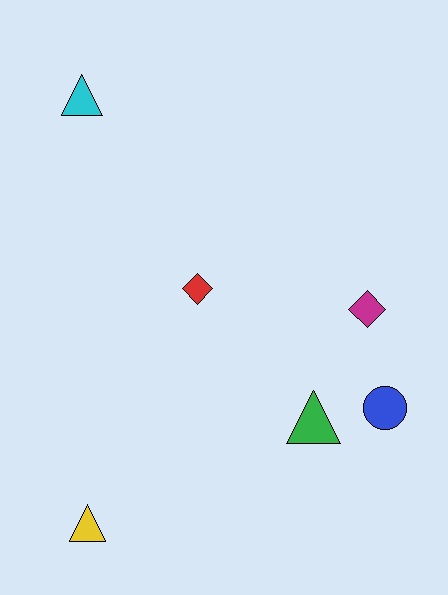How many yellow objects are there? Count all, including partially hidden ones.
There is 1 yellow object.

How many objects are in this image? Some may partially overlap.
There are 6 objects.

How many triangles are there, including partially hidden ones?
There are 3 triangles.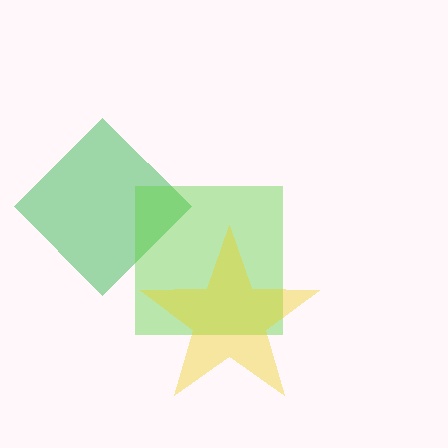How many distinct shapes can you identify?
There are 3 distinct shapes: a green diamond, a lime square, a yellow star.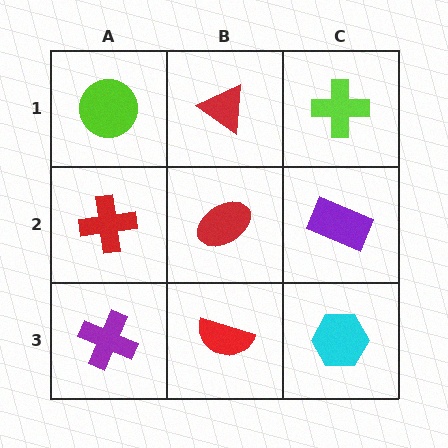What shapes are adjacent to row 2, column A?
A lime circle (row 1, column A), a purple cross (row 3, column A), a red ellipse (row 2, column B).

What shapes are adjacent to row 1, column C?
A purple rectangle (row 2, column C), a red triangle (row 1, column B).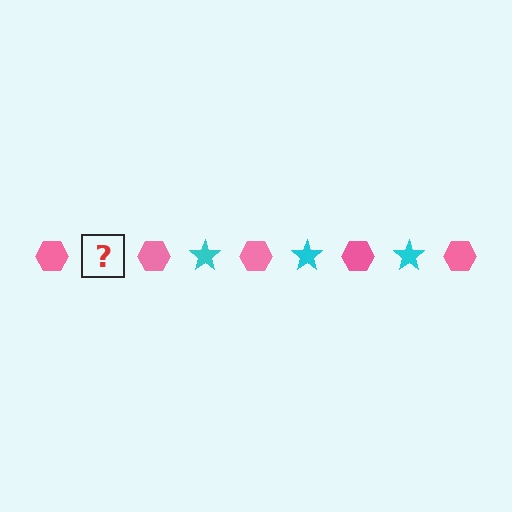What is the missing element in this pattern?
The missing element is a cyan star.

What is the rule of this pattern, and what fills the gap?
The rule is that the pattern alternates between pink hexagon and cyan star. The gap should be filled with a cyan star.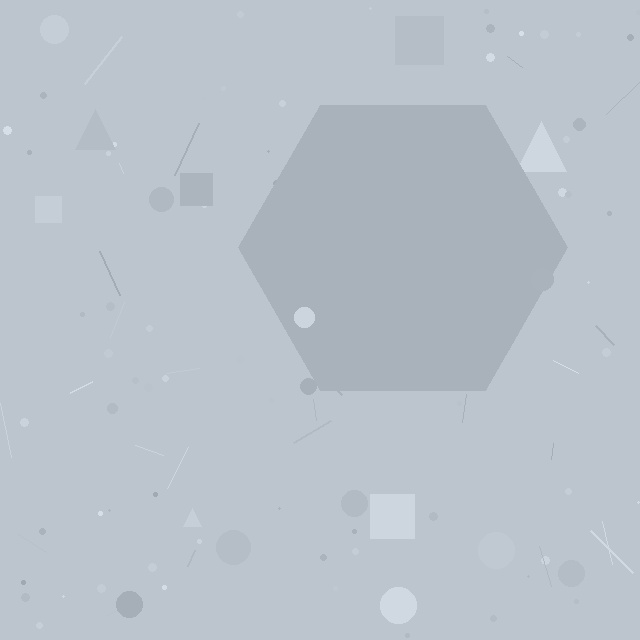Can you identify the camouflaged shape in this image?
The camouflaged shape is a hexagon.